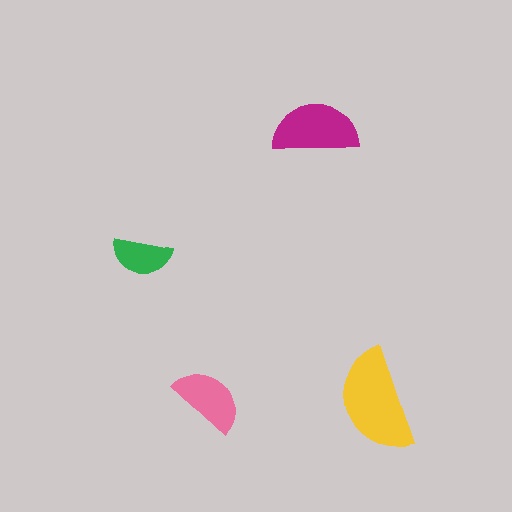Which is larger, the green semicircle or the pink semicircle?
The pink one.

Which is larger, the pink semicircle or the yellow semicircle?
The yellow one.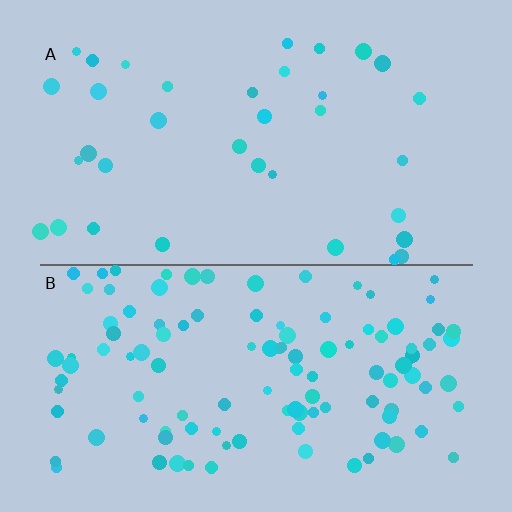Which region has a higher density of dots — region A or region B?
B (the bottom).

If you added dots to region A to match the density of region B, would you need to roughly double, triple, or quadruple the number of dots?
Approximately triple.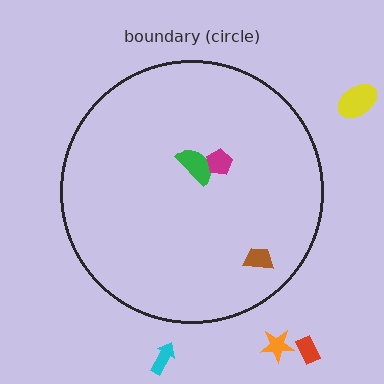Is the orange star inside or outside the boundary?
Outside.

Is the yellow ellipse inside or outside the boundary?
Outside.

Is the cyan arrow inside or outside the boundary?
Outside.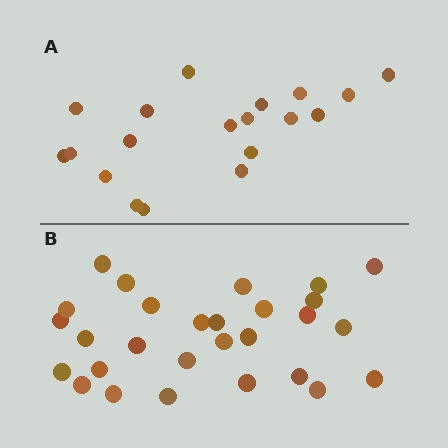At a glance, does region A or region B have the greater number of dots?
Region B (the bottom region) has more dots.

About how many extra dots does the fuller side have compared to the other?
Region B has roughly 8 or so more dots than region A.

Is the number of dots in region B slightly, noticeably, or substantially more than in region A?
Region B has substantially more. The ratio is roughly 1.5 to 1.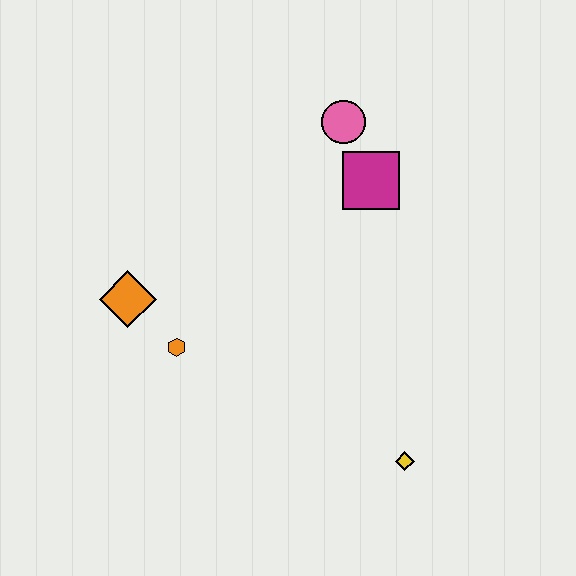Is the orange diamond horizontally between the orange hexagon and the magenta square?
No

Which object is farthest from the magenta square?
The yellow diamond is farthest from the magenta square.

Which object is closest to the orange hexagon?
The orange diamond is closest to the orange hexagon.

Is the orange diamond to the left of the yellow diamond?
Yes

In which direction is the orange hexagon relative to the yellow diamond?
The orange hexagon is to the left of the yellow diamond.